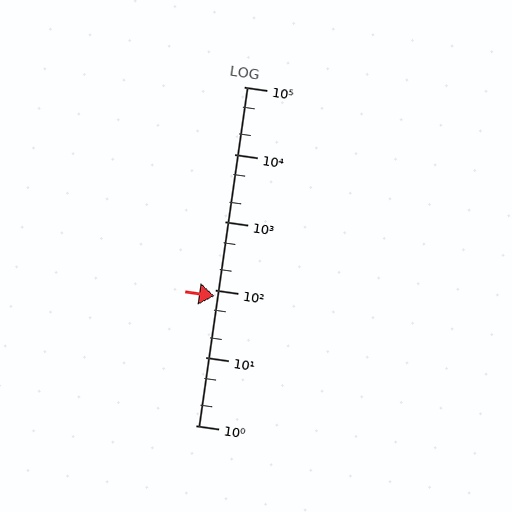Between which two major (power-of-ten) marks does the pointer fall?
The pointer is between 10 and 100.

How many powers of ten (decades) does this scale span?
The scale spans 5 decades, from 1 to 100000.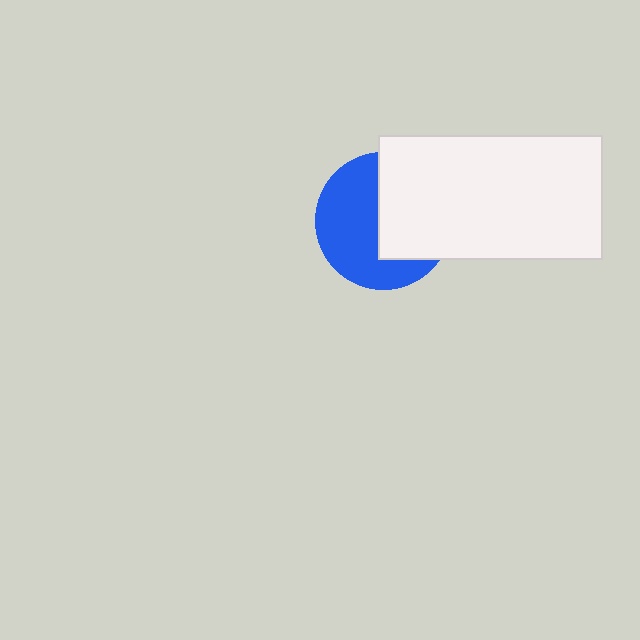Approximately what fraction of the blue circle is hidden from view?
Roughly 46% of the blue circle is hidden behind the white rectangle.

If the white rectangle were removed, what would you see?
You would see the complete blue circle.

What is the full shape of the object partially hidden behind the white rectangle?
The partially hidden object is a blue circle.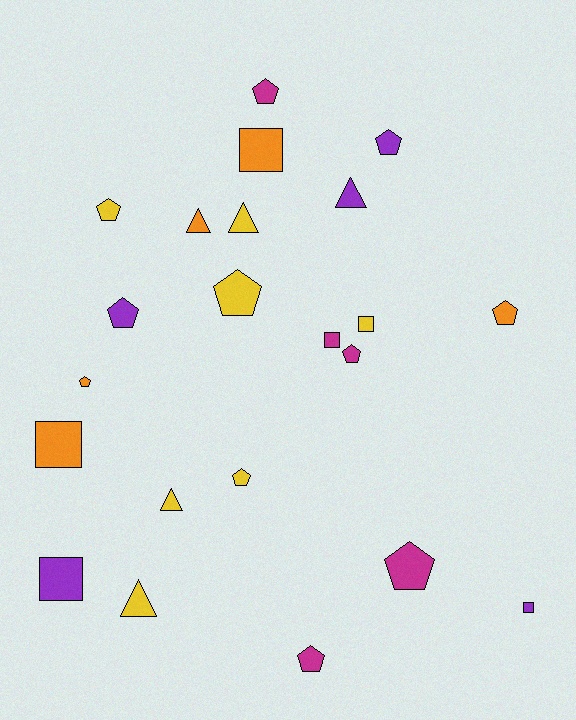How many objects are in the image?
There are 22 objects.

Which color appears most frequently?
Yellow, with 7 objects.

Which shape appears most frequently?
Pentagon, with 11 objects.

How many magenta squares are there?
There is 1 magenta square.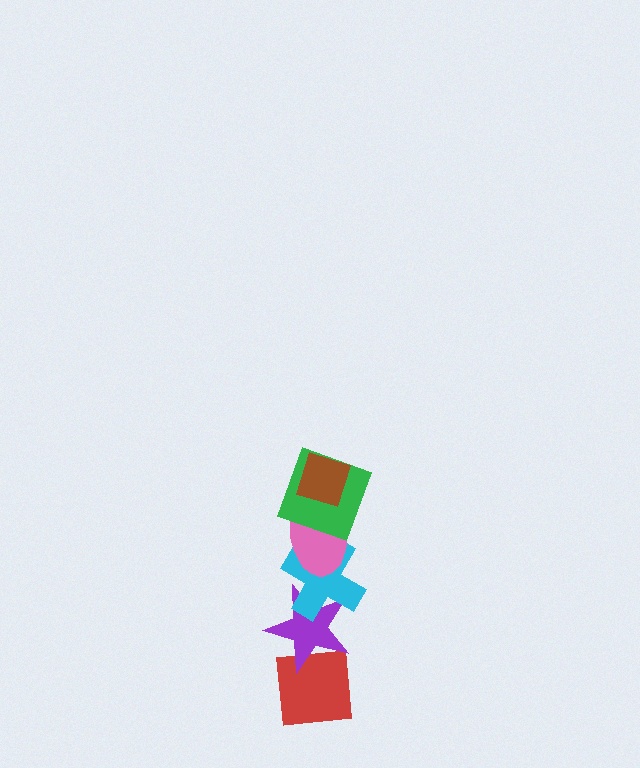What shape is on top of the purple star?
The cyan cross is on top of the purple star.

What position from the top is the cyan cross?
The cyan cross is 4th from the top.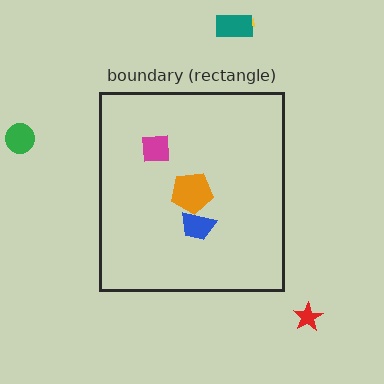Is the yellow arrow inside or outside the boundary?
Outside.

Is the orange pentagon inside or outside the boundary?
Inside.